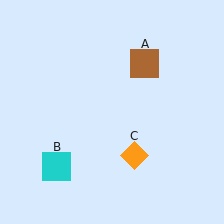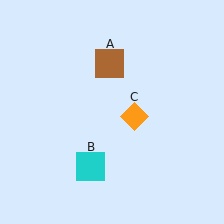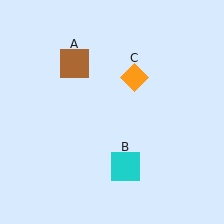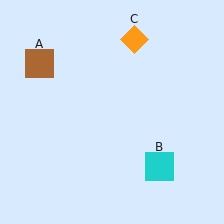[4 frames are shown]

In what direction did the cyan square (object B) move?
The cyan square (object B) moved right.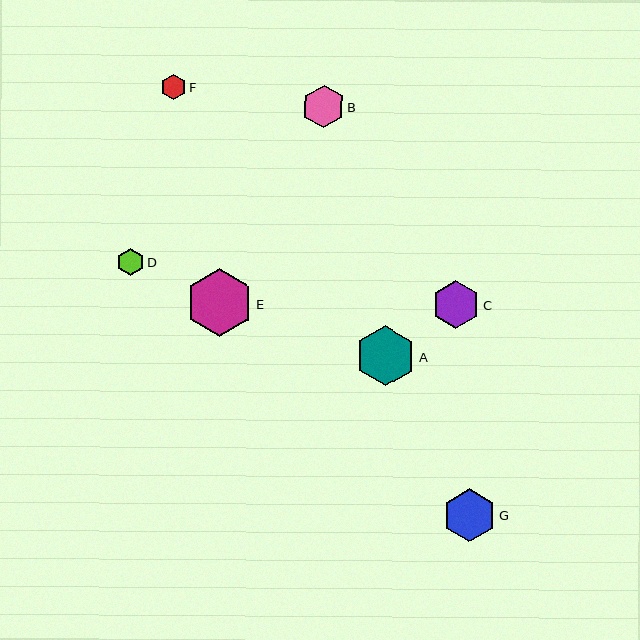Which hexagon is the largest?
Hexagon E is the largest with a size of approximately 68 pixels.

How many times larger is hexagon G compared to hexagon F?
Hexagon G is approximately 2.1 times the size of hexagon F.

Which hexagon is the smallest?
Hexagon F is the smallest with a size of approximately 25 pixels.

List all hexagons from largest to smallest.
From largest to smallest: E, A, G, C, B, D, F.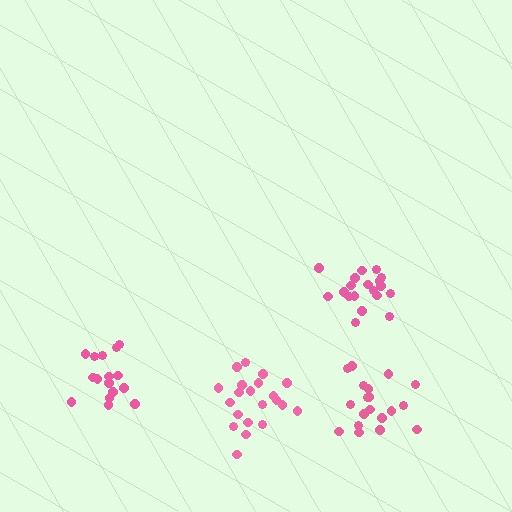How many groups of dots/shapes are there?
There are 4 groups.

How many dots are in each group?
Group 1: 19 dots, Group 2: 16 dots, Group 3: 21 dots, Group 4: 19 dots (75 total).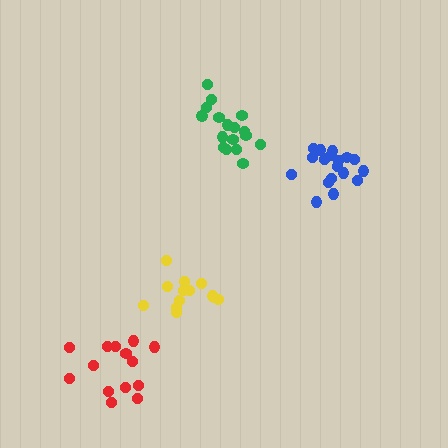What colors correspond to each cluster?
The clusters are colored: blue, red, green, yellow.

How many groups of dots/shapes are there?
There are 4 groups.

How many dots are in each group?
Group 1: 18 dots, Group 2: 14 dots, Group 3: 17 dots, Group 4: 13 dots (62 total).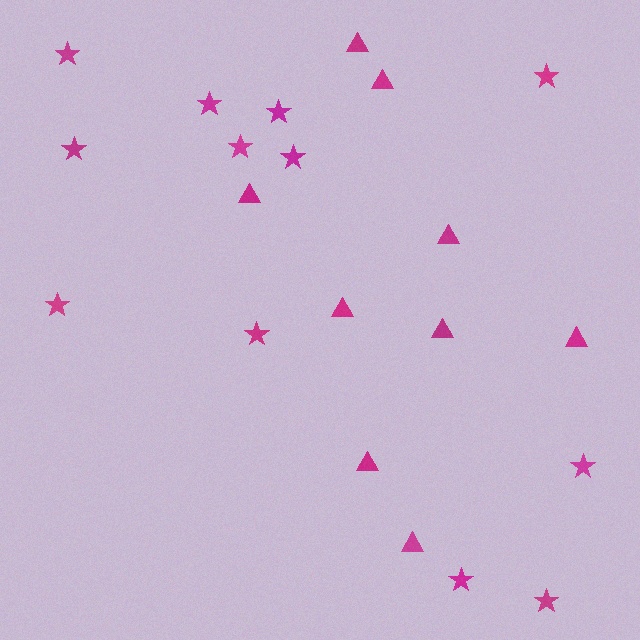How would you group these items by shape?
There are 2 groups: one group of stars (12) and one group of triangles (9).